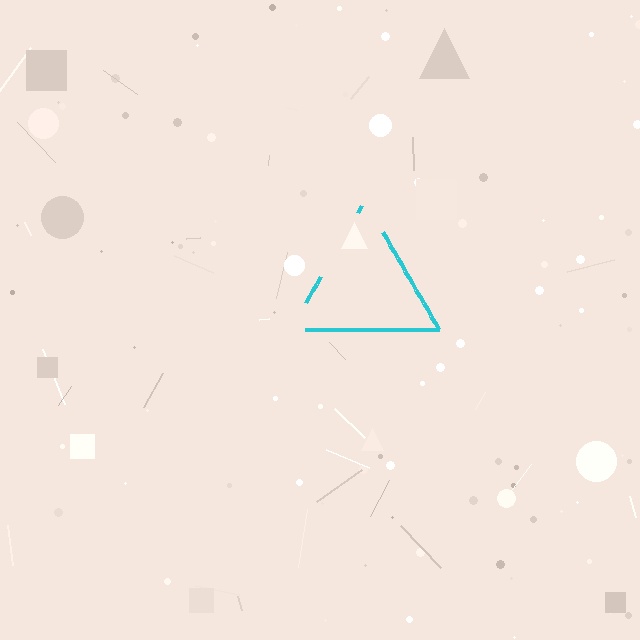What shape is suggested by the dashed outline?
The dashed outline suggests a triangle.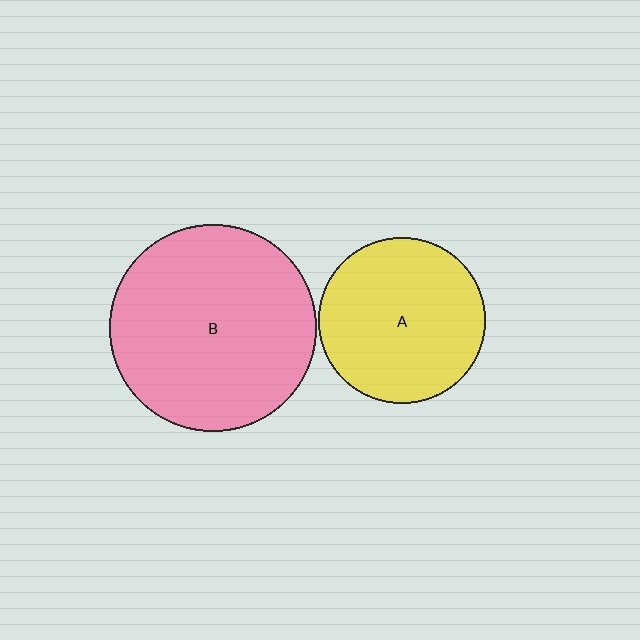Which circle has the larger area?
Circle B (pink).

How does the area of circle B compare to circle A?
Approximately 1.6 times.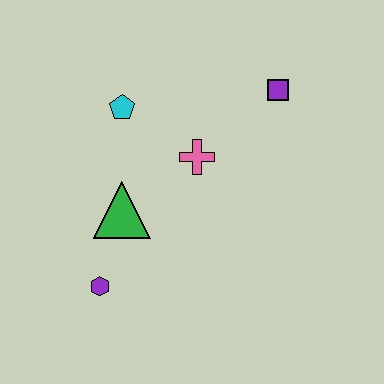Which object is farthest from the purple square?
The purple hexagon is farthest from the purple square.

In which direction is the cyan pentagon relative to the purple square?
The cyan pentagon is to the left of the purple square.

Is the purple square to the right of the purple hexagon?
Yes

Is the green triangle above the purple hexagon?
Yes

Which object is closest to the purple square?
The pink cross is closest to the purple square.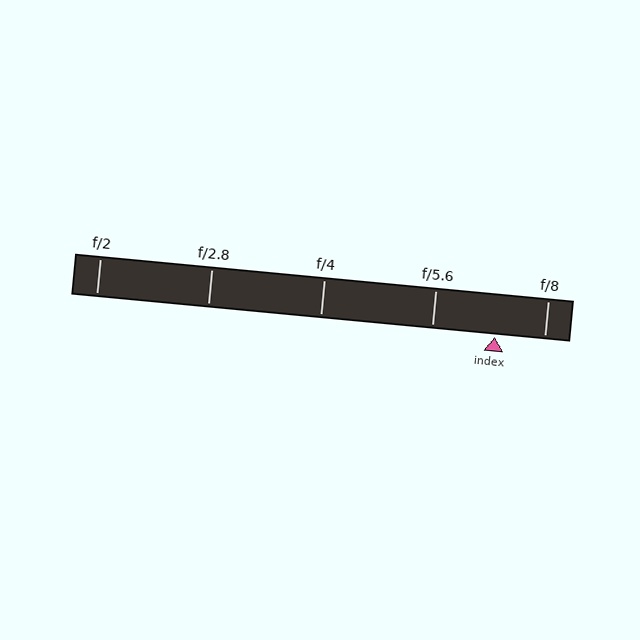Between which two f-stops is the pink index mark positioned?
The index mark is between f/5.6 and f/8.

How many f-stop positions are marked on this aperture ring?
There are 5 f-stop positions marked.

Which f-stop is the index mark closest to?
The index mark is closest to f/8.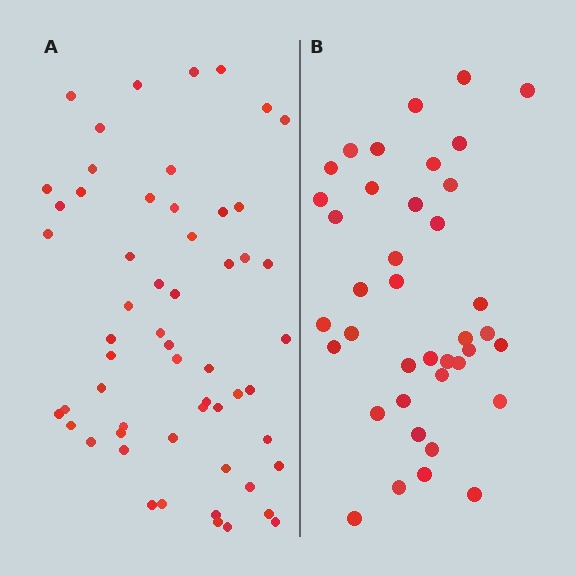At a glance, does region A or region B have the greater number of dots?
Region A (the left region) has more dots.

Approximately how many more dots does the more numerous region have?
Region A has approximately 20 more dots than region B.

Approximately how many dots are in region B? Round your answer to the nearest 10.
About 40 dots. (The exact count is 39, which rounds to 40.)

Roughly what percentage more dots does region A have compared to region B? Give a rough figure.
About 45% more.